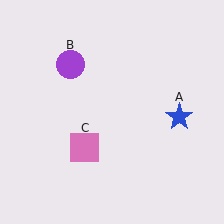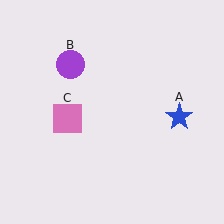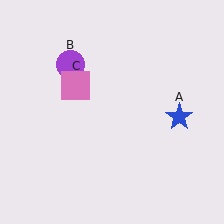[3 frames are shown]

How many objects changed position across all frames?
1 object changed position: pink square (object C).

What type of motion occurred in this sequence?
The pink square (object C) rotated clockwise around the center of the scene.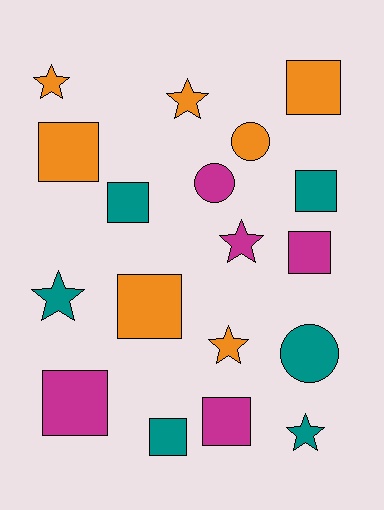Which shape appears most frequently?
Square, with 9 objects.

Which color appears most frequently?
Orange, with 7 objects.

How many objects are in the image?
There are 18 objects.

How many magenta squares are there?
There are 3 magenta squares.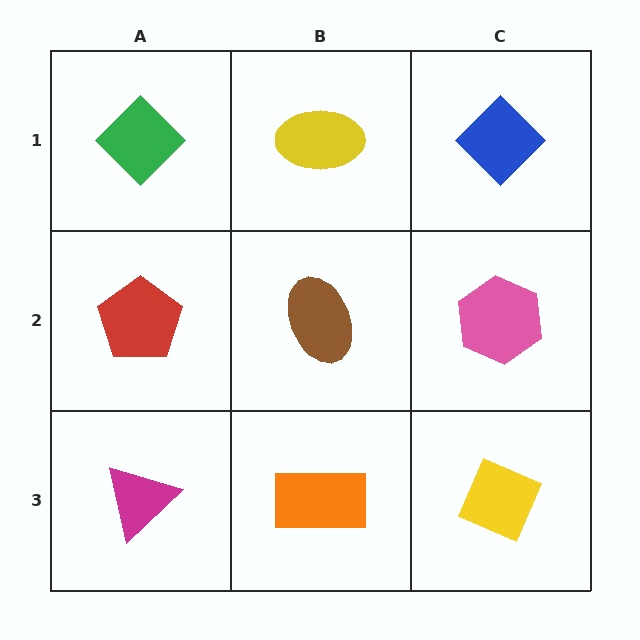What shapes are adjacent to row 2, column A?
A green diamond (row 1, column A), a magenta triangle (row 3, column A), a brown ellipse (row 2, column B).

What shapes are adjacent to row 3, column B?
A brown ellipse (row 2, column B), a magenta triangle (row 3, column A), a yellow diamond (row 3, column C).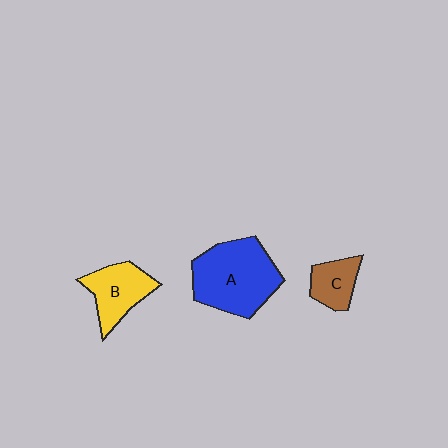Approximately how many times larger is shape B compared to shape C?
Approximately 1.5 times.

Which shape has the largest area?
Shape A (blue).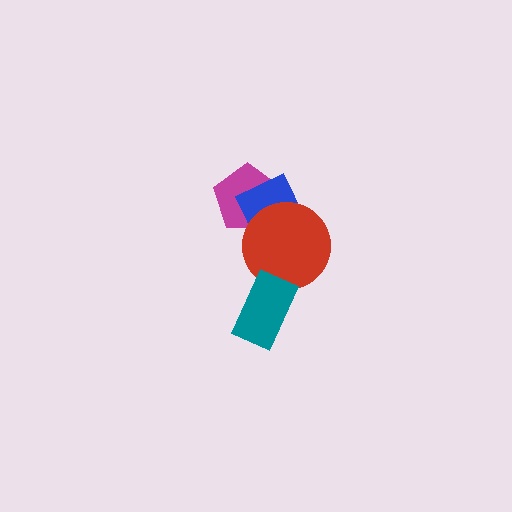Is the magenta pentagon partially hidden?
Yes, it is partially covered by another shape.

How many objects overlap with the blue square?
2 objects overlap with the blue square.